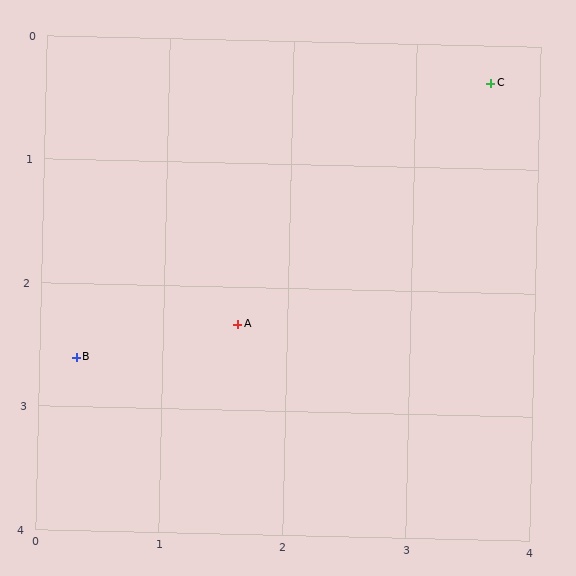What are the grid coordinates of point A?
Point A is at approximately (1.6, 2.3).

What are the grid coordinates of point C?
Point C is at approximately (3.6, 0.3).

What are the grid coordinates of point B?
Point B is at approximately (0.3, 2.6).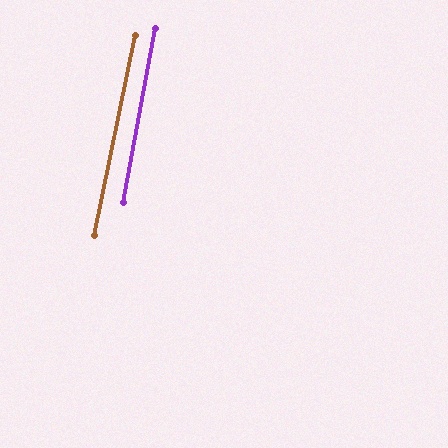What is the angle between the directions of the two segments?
Approximately 1 degree.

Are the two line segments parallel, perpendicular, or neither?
Parallel — their directions differ by only 1.4°.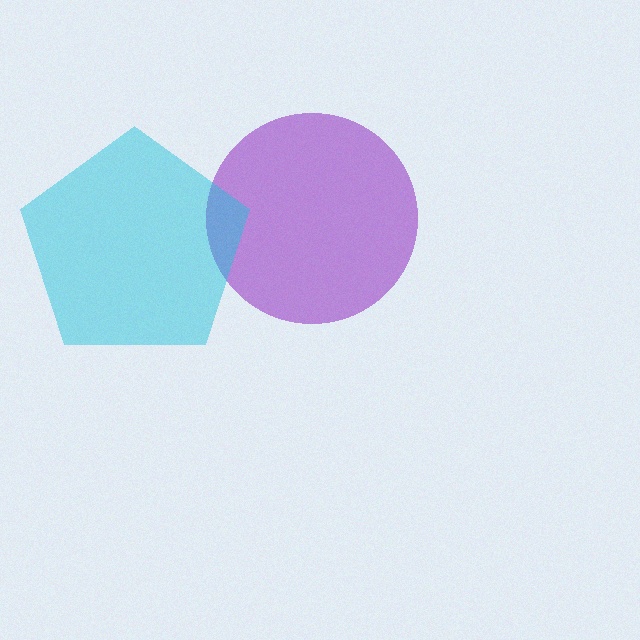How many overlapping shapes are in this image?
There are 2 overlapping shapes in the image.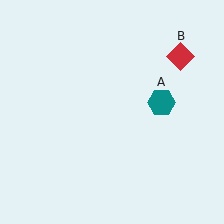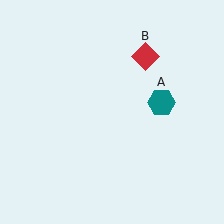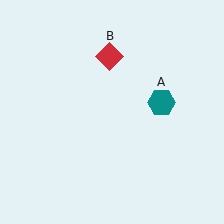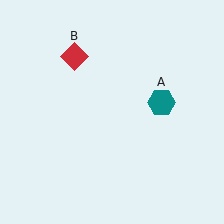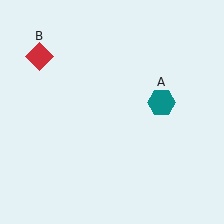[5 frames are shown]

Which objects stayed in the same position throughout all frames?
Teal hexagon (object A) remained stationary.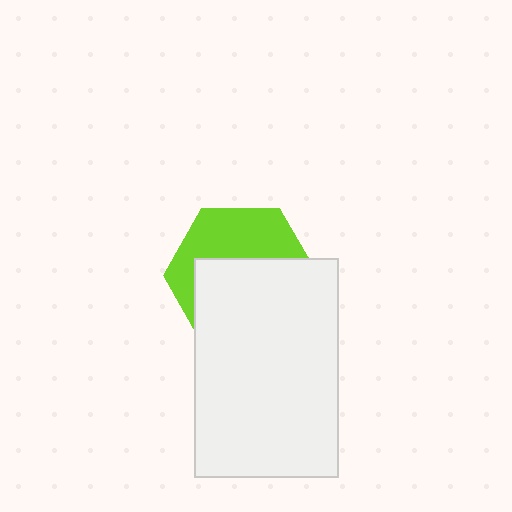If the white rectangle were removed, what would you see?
You would see the complete lime hexagon.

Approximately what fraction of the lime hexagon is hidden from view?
Roughly 58% of the lime hexagon is hidden behind the white rectangle.